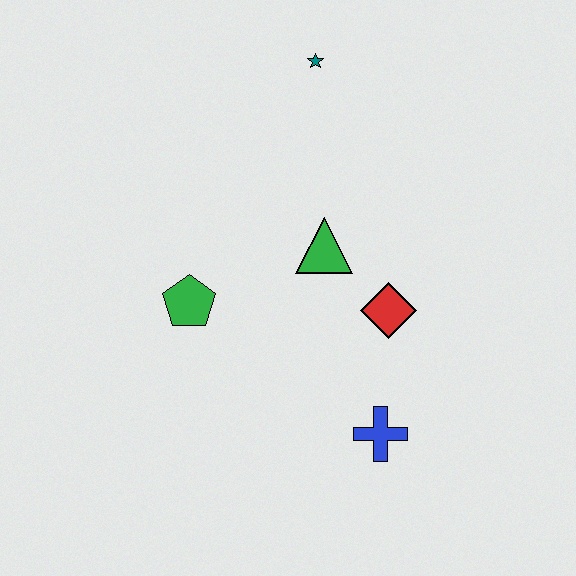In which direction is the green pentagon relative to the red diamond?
The green pentagon is to the left of the red diamond.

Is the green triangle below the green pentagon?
No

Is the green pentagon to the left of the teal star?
Yes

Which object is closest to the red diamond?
The green triangle is closest to the red diamond.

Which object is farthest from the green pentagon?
The teal star is farthest from the green pentagon.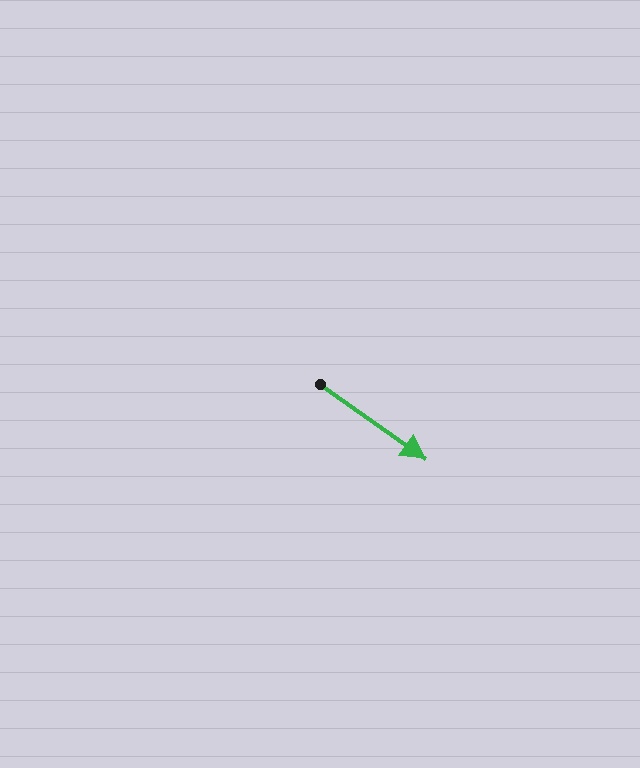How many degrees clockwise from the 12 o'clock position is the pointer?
Approximately 125 degrees.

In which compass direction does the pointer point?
Southeast.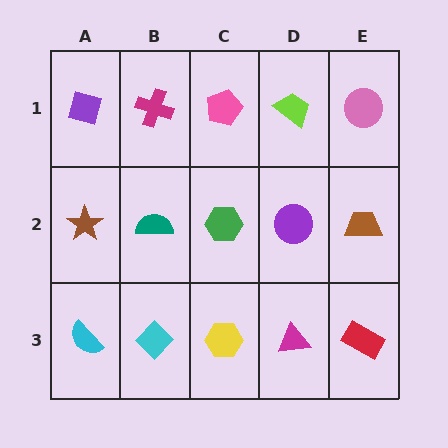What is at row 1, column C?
A pink pentagon.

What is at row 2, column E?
A brown trapezoid.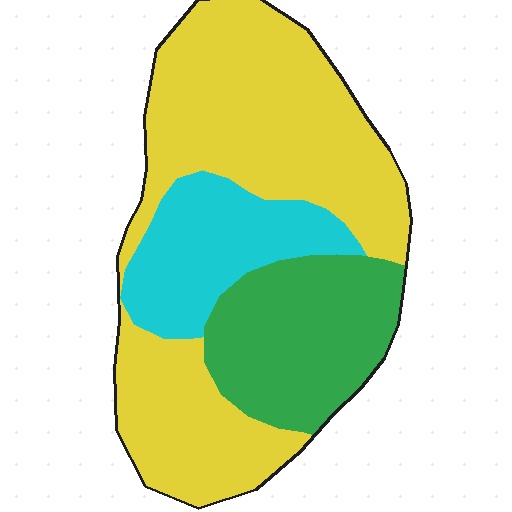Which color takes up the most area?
Yellow, at roughly 55%.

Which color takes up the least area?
Cyan, at roughly 20%.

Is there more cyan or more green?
Green.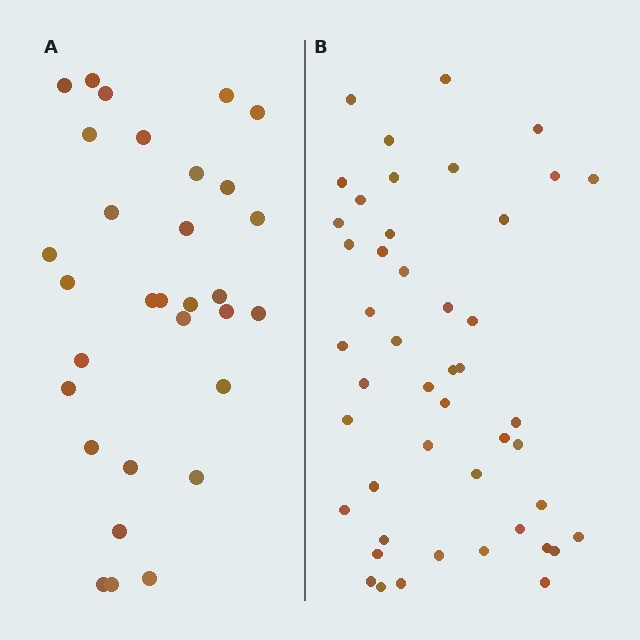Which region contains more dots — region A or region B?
Region B (the right region) has more dots.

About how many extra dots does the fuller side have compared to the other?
Region B has approximately 15 more dots than region A.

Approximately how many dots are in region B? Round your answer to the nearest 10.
About 50 dots. (The exact count is 47, which rounds to 50.)